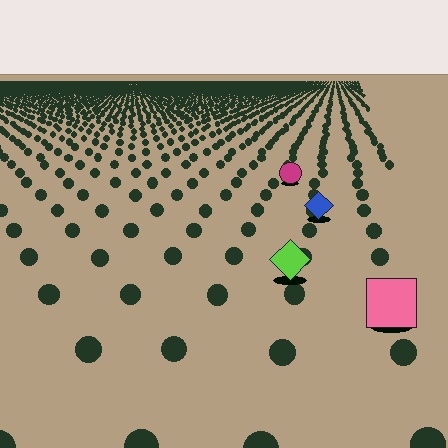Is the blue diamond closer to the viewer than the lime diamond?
No. The lime diamond is closer — you can tell from the texture gradient: the ground texture is coarser near it.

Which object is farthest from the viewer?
The magenta circle is farthest from the viewer. It appears smaller and the ground texture around it is denser.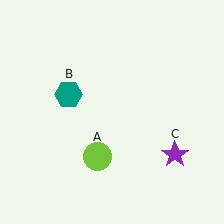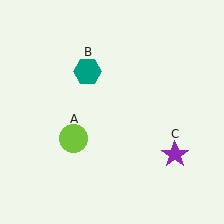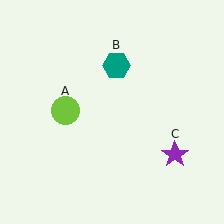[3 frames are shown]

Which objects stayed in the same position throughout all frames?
Purple star (object C) remained stationary.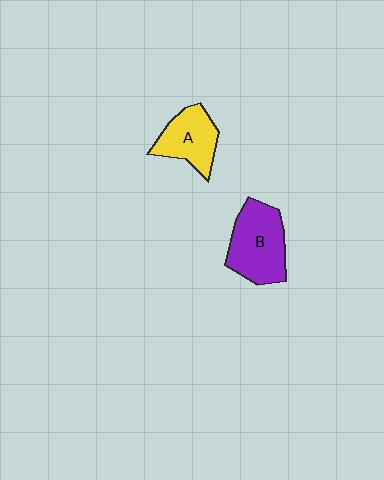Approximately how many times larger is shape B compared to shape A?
Approximately 1.3 times.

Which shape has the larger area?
Shape B (purple).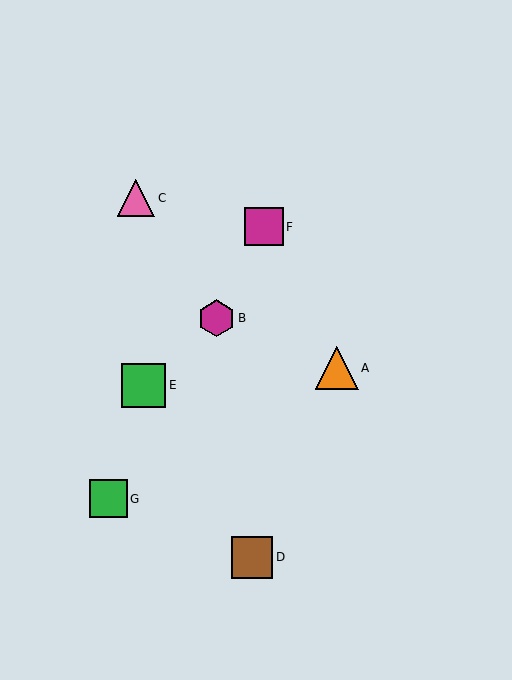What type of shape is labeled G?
Shape G is a green square.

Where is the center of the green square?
The center of the green square is at (108, 499).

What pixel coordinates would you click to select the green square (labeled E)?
Click at (144, 385) to select the green square E.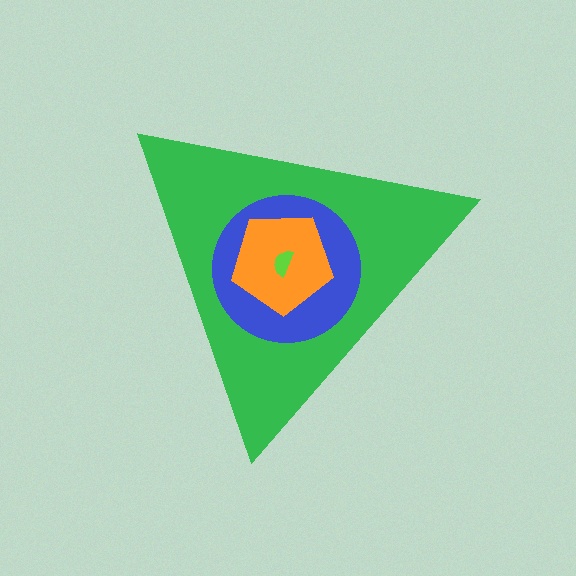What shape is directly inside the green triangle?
The blue circle.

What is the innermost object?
The lime semicircle.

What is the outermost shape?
The green triangle.